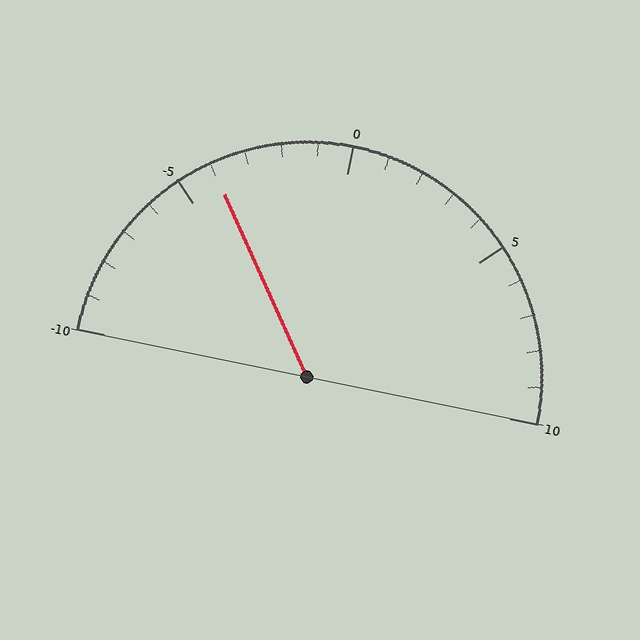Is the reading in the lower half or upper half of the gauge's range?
The reading is in the lower half of the range (-10 to 10).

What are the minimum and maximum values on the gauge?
The gauge ranges from -10 to 10.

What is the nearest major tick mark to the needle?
The nearest major tick mark is -5.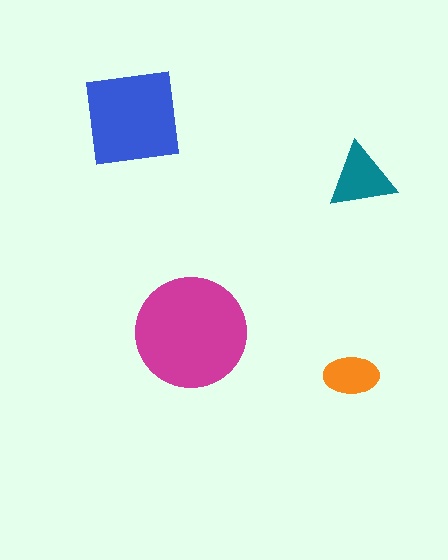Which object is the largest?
The magenta circle.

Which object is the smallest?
The orange ellipse.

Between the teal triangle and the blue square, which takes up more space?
The blue square.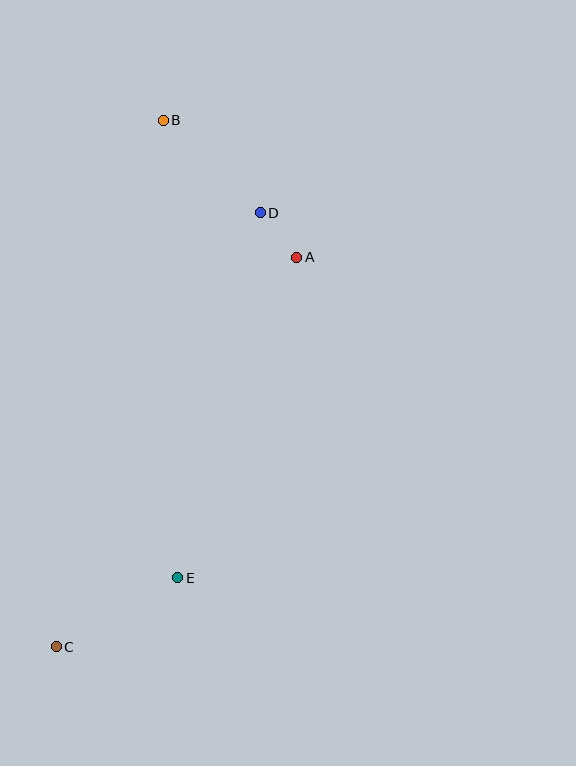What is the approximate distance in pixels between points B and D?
The distance between B and D is approximately 134 pixels.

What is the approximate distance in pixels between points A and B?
The distance between A and B is approximately 191 pixels.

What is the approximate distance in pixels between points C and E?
The distance between C and E is approximately 140 pixels.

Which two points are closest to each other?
Points A and D are closest to each other.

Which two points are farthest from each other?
Points B and C are farthest from each other.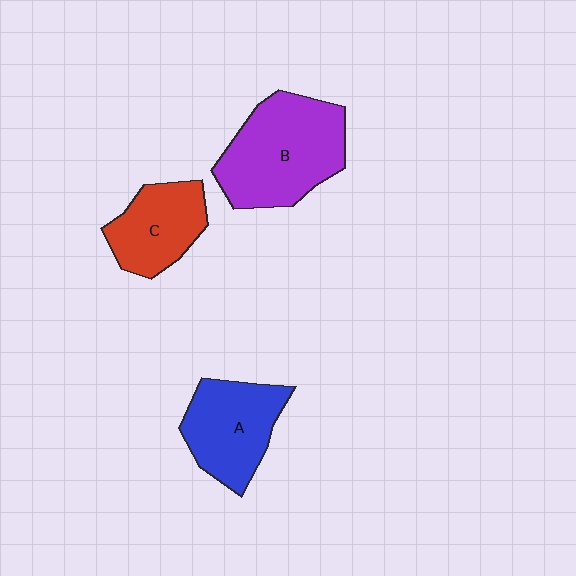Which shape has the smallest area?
Shape C (red).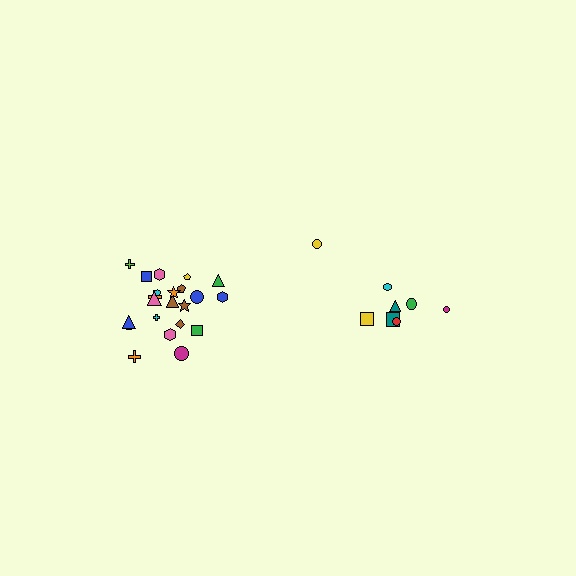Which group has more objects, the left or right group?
The left group.